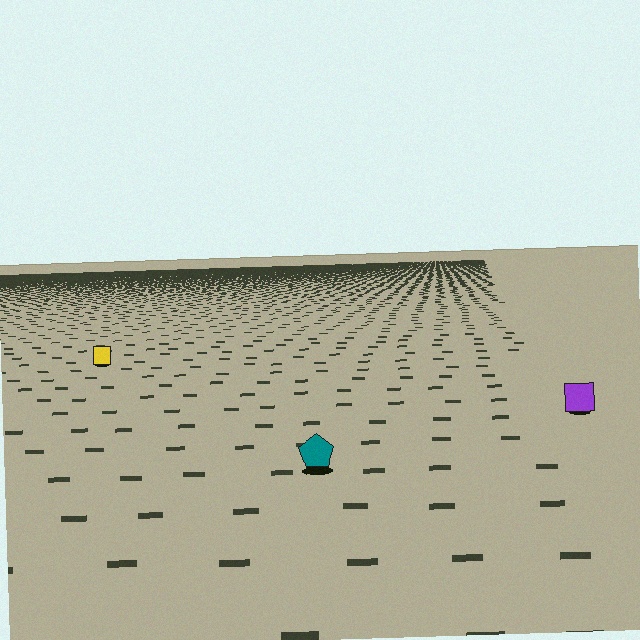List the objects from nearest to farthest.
From nearest to farthest: the teal pentagon, the purple square, the yellow square.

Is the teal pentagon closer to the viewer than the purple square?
Yes. The teal pentagon is closer — you can tell from the texture gradient: the ground texture is coarser near it.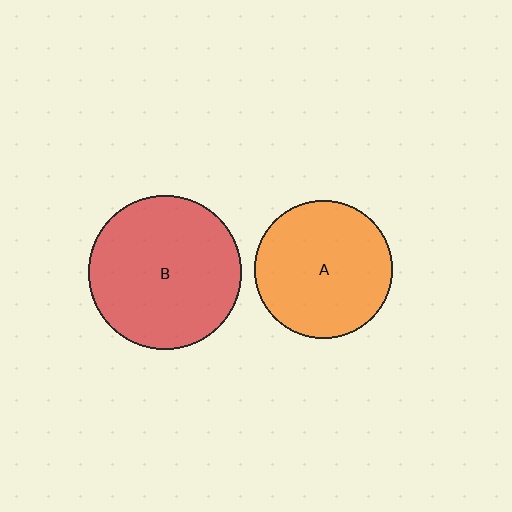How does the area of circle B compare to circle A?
Approximately 1.2 times.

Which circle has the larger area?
Circle B (red).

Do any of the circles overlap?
No, none of the circles overlap.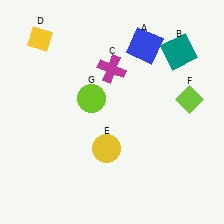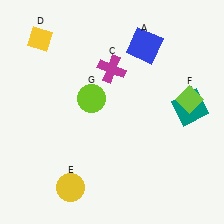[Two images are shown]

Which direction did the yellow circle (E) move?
The yellow circle (E) moved down.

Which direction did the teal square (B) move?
The teal square (B) moved down.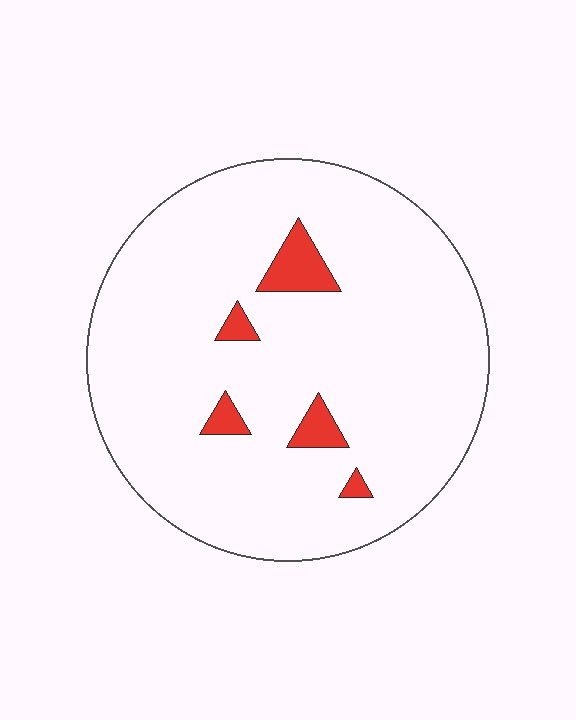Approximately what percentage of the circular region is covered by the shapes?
Approximately 5%.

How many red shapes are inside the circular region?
5.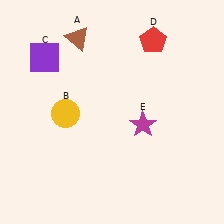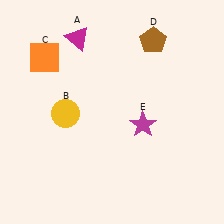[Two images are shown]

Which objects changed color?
A changed from brown to magenta. C changed from purple to orange. D changed from red to brown.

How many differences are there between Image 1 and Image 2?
There are 3 differences between the two images.